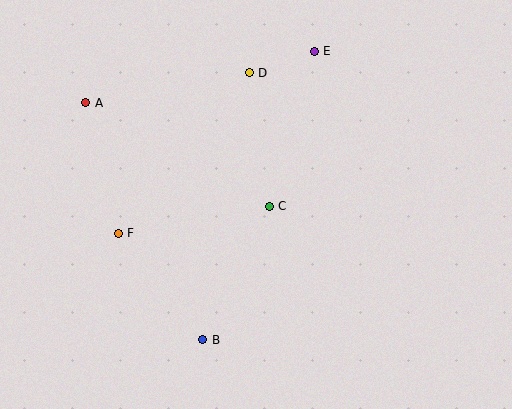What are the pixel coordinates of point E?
Point E is at (314, 51).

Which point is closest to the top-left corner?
Point A is closest to the top-left corner.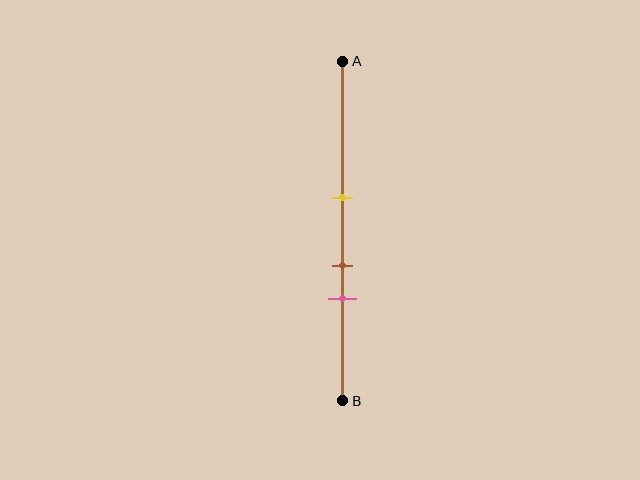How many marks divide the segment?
There are 3 marks dividing the segment.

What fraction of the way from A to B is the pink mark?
The pink mark is approximately 70% (0.7) of the way from A to B.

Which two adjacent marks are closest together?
The brown and pink marks are the closest adjacent pair.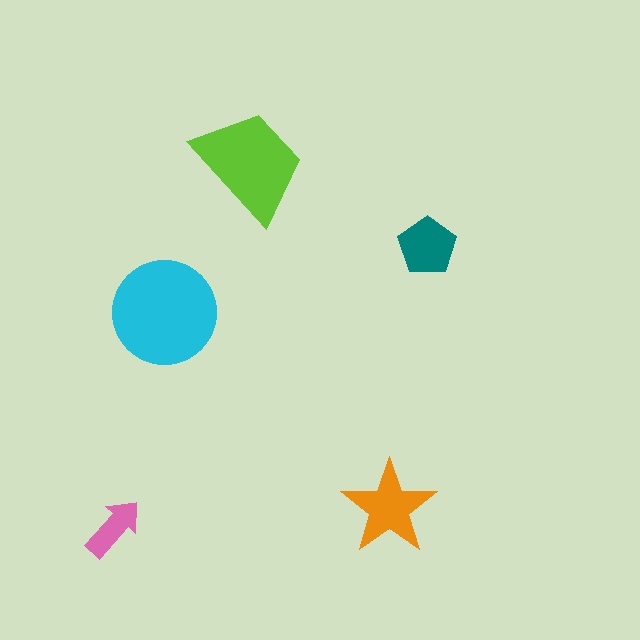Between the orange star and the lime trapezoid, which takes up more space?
The lime trapezoid.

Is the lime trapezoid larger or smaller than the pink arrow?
Larger.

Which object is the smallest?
The pink arrow.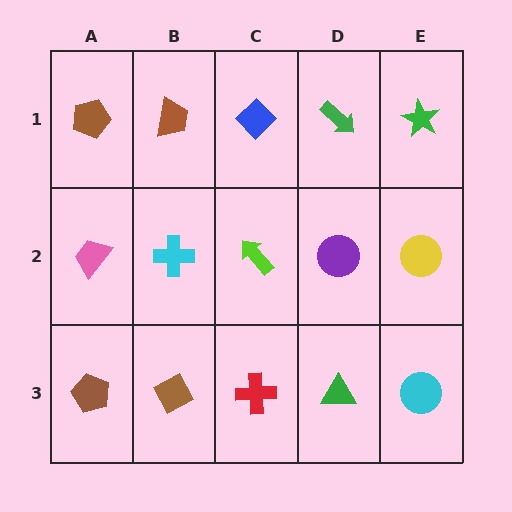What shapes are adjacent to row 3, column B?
A cyan cross (row 2, column B), a brown pentagon (row 3, column A), a red cross (row 3, column C).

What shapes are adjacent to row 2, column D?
A green arrow (row 1, column D), a green triangle (row 3, column D), a lime arrow (row 2, column C), a yellow circle (row 2, column E).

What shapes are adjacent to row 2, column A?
A brown pentagon (row 1, column A), a brown pentagon (row 3, column A), a cyan cross (row 2, column B).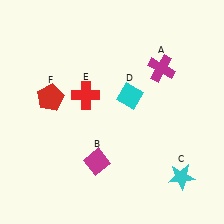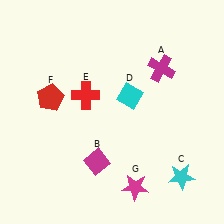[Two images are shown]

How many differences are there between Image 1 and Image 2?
There is 1 difference between the two images.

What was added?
A magenta star (G) was added in Image 2.